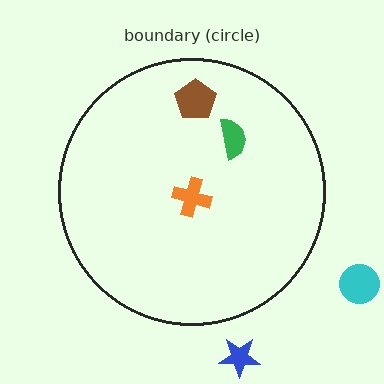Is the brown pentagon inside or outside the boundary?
Inside.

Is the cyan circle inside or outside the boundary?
Outside.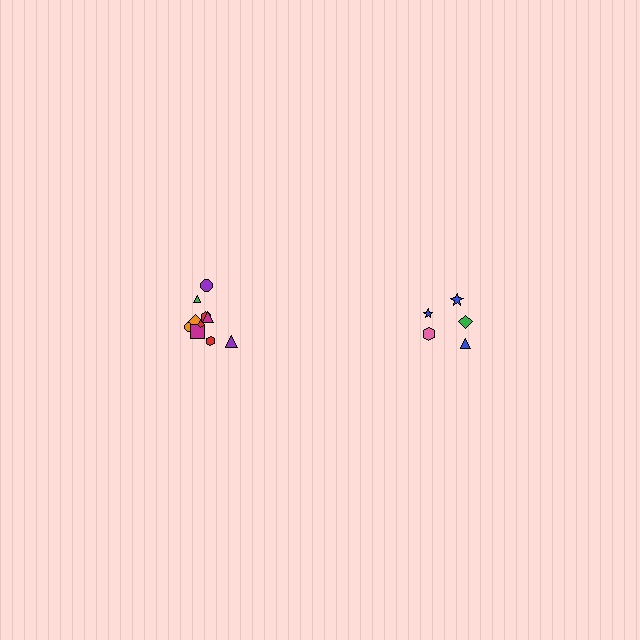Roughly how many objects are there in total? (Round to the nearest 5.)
Roughly 15 objects in total.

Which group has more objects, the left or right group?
The left group.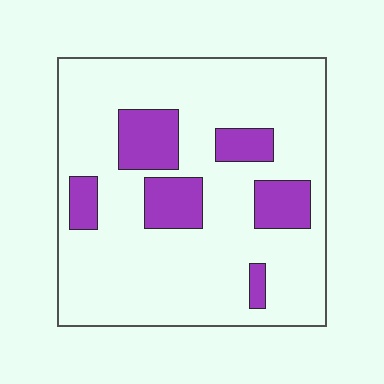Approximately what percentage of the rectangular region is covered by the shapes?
Approximately 20%.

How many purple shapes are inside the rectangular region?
6.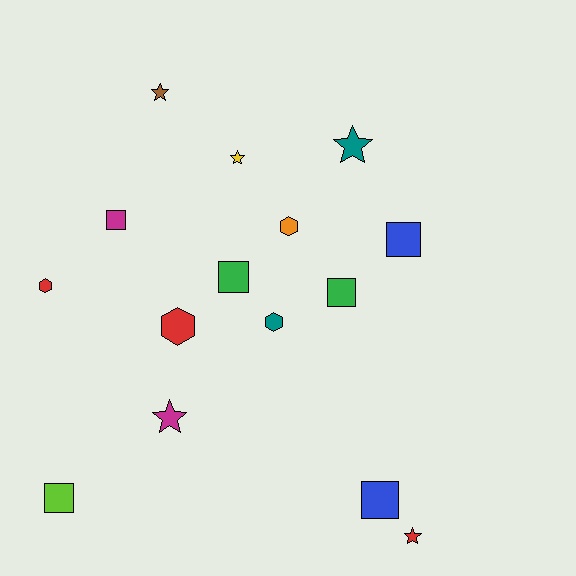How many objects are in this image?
There are 15 objects.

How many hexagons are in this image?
There are 4 hexagons.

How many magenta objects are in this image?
There are 2 magenta objects.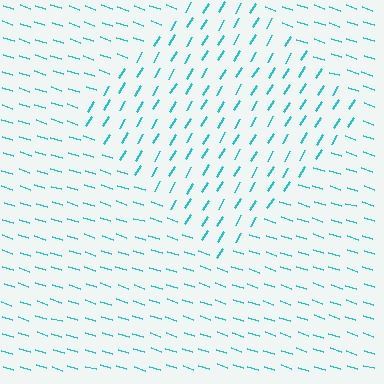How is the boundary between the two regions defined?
The boundary is defined purely by a change in line orientation (approximately 77 degrees difference). All lines are the same color and thickness.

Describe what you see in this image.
The image is filled with small cyan line segments. A diamond region in the image has lines oriented differently from the surrounding lines, creating a visible texture boundary.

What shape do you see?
I see a diamond.